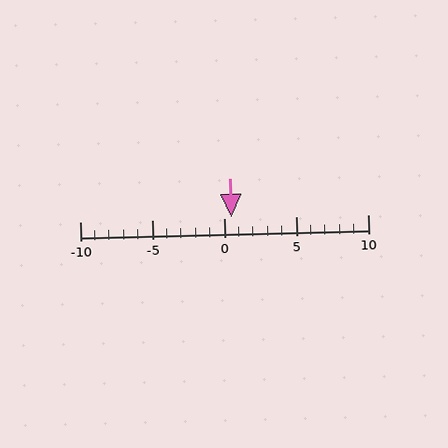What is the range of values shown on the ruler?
The ruler shows values from -10 to 10.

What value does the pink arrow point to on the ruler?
The pink arrow points to approximately 0.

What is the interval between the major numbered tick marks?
The major tick marks are spaced 5 units apart.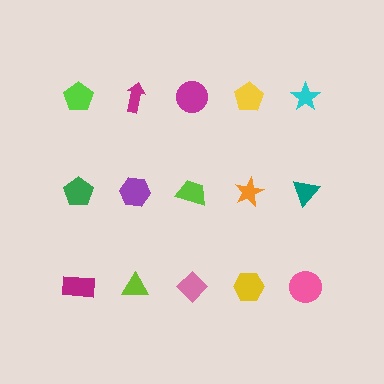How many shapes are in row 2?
5 shapes.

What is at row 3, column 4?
A yellow hexagon.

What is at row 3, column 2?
A lime triangle.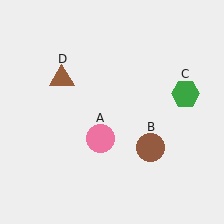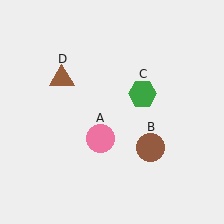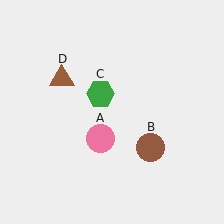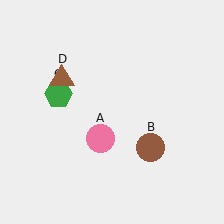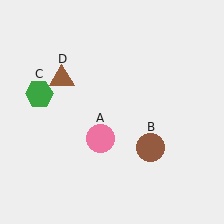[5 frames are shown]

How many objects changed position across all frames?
1 object changed position: green hexagon (object C).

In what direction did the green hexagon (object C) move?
The green hexagon (object C) moved left.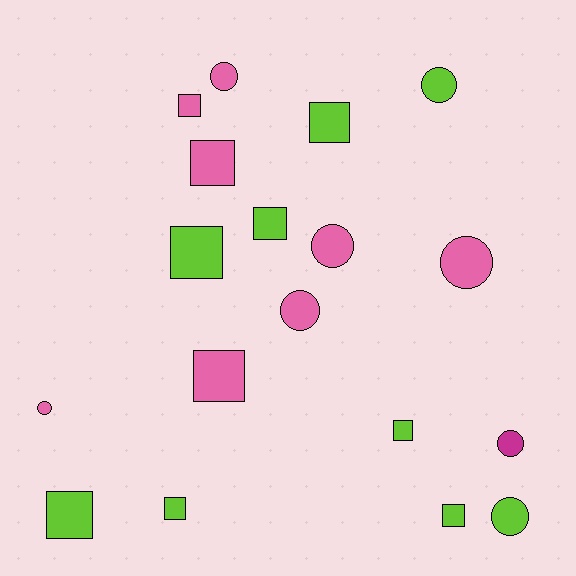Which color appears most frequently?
Lime, with 9 objects.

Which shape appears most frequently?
Square, with 10 objects.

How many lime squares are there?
There are 7 lime squares.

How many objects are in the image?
There are 18 objects.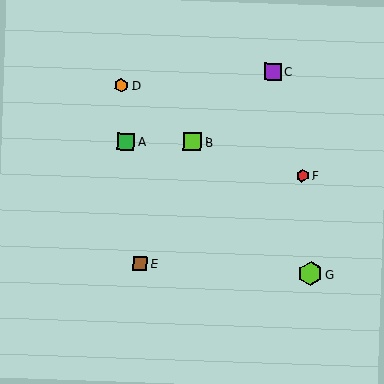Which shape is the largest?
The lime hexagon (labeled G) is the largest.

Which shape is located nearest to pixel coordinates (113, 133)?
The green square (labeled A) at (126, 142) is nearest to that location.